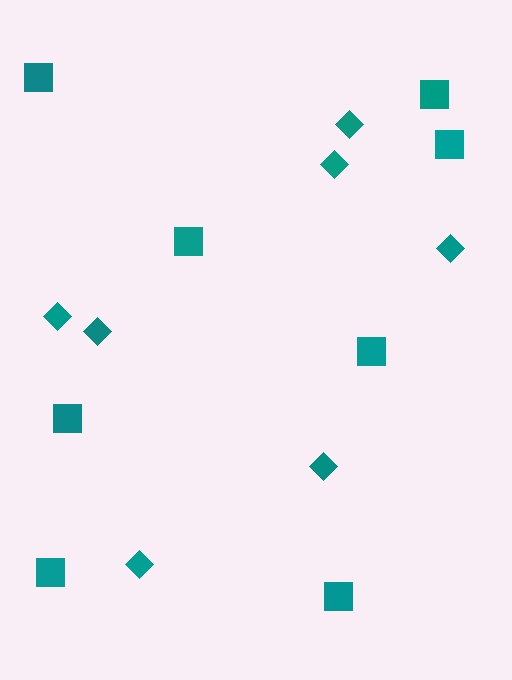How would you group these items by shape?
There are 2 groups: one group of diamonds (7) and one group of squares (8).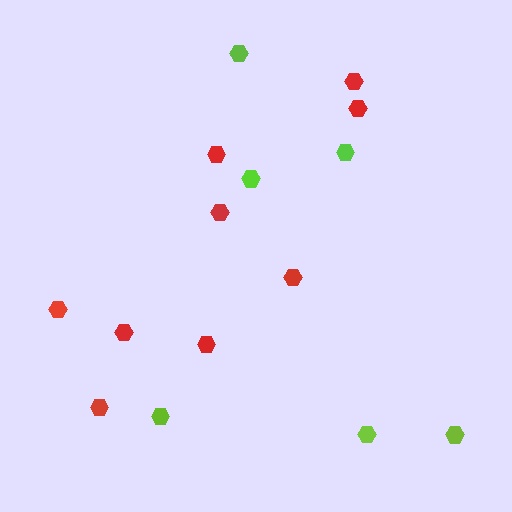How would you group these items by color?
There are 2 groups: one group of lime hexagons (6) and one group of red hexagons (9).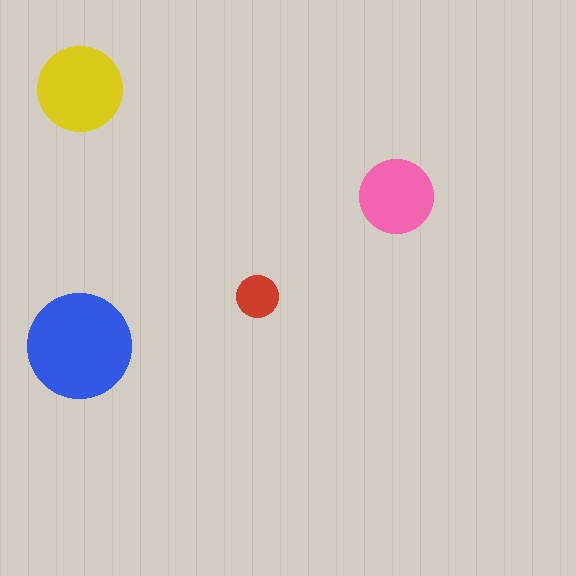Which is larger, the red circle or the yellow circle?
The yellow one.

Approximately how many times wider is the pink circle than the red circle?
About 2 times wider.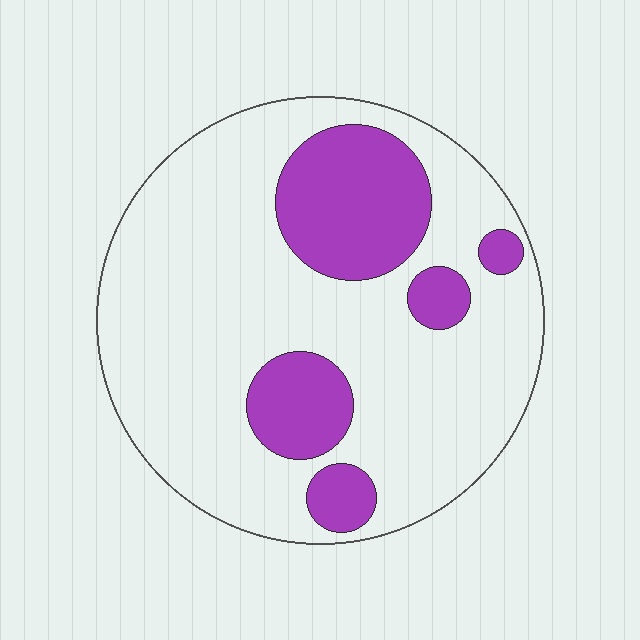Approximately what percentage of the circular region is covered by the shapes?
Approximately 25%.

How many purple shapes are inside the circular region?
5.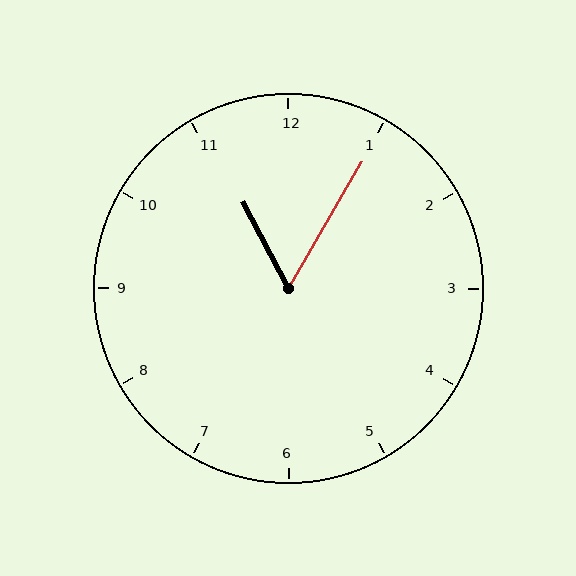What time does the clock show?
11:05.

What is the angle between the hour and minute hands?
Approximately 58 degrees.